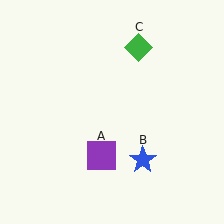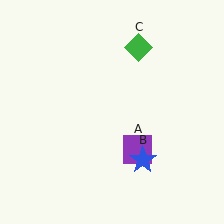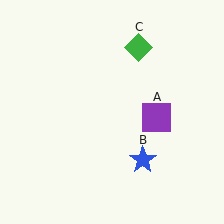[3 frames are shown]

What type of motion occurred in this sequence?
The purple square (object A) rotated counterclockwise around the center of the scene.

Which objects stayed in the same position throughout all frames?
Blue star (object B) and green diamond (object C) remained stationary.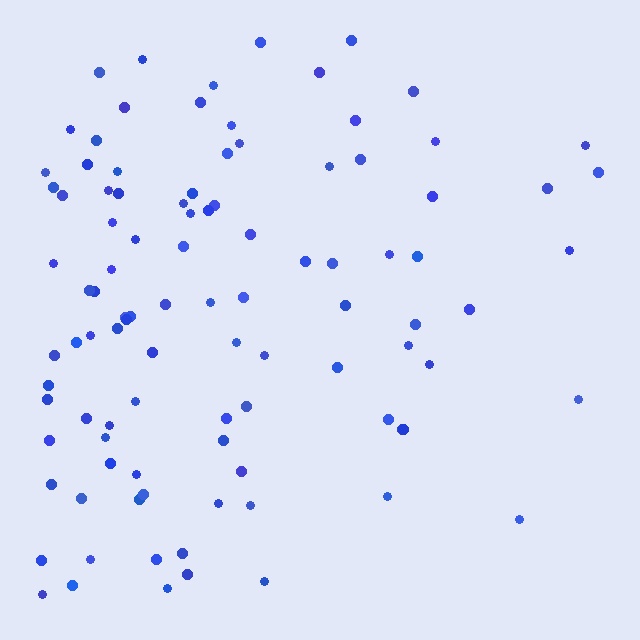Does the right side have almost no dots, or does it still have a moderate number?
Still a moderate number, just noticeably fewer than the left.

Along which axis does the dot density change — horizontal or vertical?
Horizontal.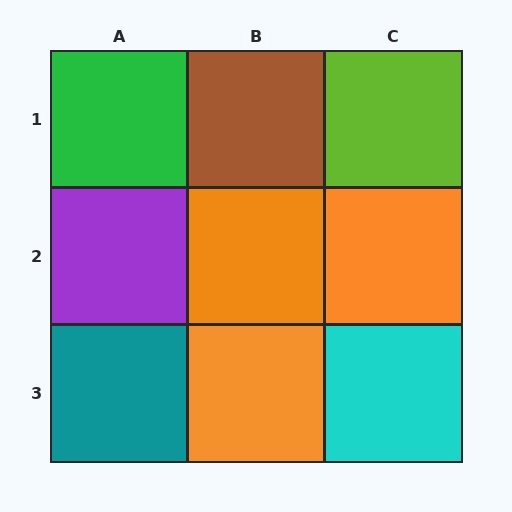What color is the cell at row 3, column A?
Teal.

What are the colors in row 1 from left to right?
Green, brown, lime.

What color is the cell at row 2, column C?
Orange.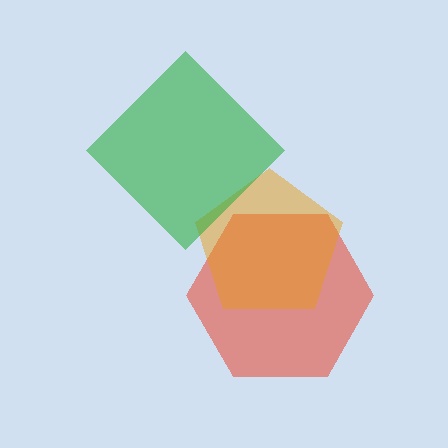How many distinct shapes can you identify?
There are 3 distinct shapes: a red hexagon, an orange pentagon, a green diamond.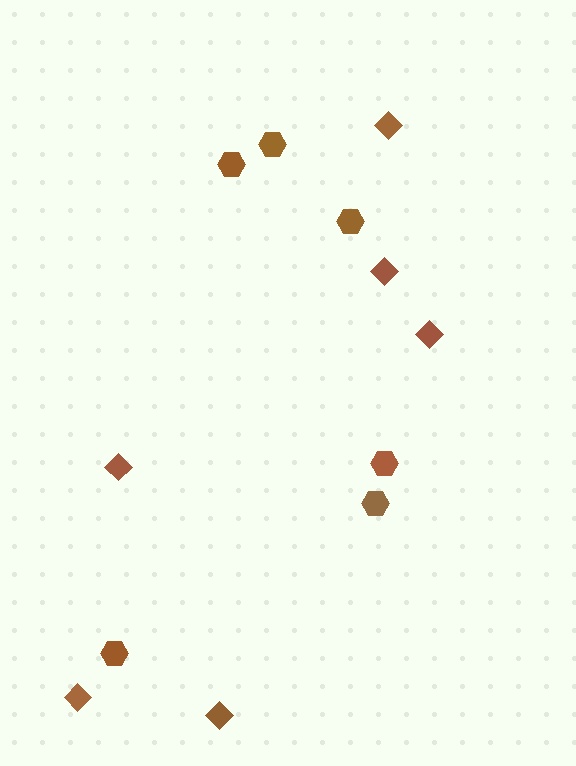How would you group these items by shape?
There are 2 groups: one group of diamonds (6) and one group of hexagons (6).